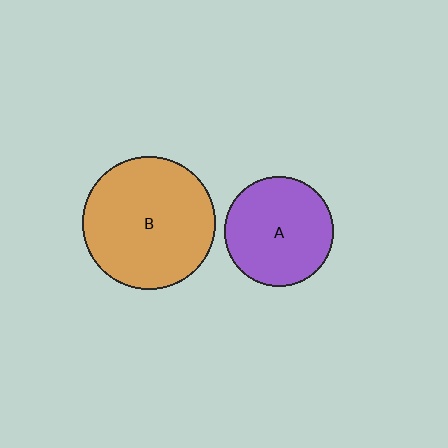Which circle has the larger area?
Circle B (orange).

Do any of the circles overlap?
No, none of the circles overlap.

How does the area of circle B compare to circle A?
Approximately 1.5 times.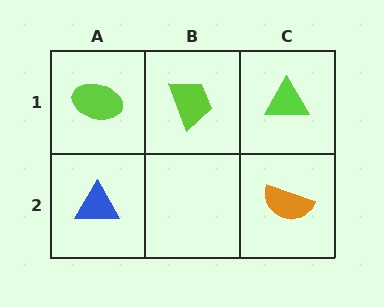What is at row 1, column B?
A lime trapezoid.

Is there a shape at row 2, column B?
No, that cell is empty.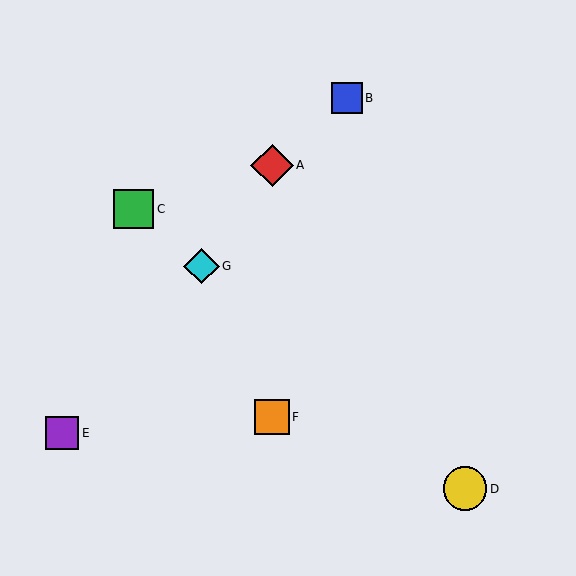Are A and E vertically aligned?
No, A is at x≈272 and E is at x≈62.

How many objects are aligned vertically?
2 objects (A, F) are aligned vertically.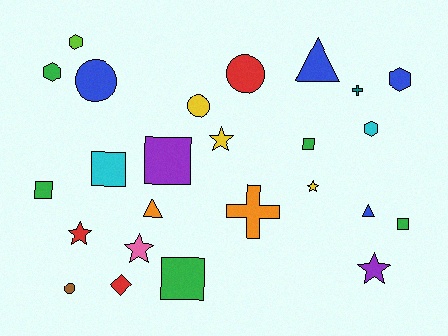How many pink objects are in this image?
There is 1 pink object.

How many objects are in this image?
There are 25 objects.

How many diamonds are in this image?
There is 1 diamond.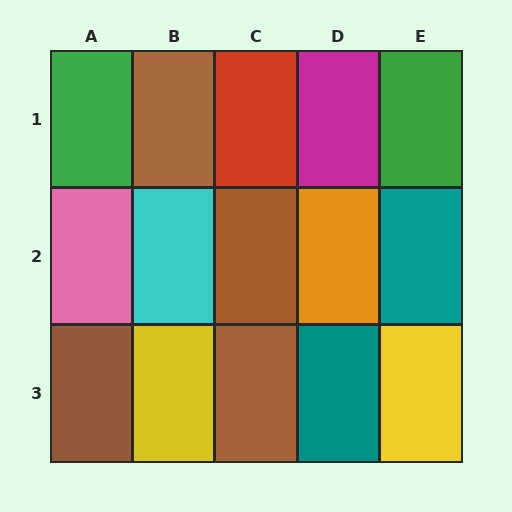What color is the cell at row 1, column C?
Red.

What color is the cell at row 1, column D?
Magenta.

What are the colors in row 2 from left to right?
Pink, cyan, brown, orange, teal.